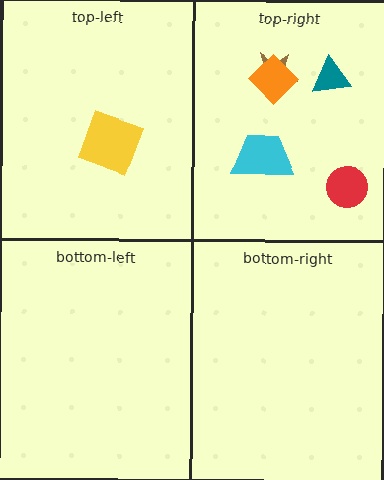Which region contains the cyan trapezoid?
The top-right region.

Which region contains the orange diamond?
The top-right region.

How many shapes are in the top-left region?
1.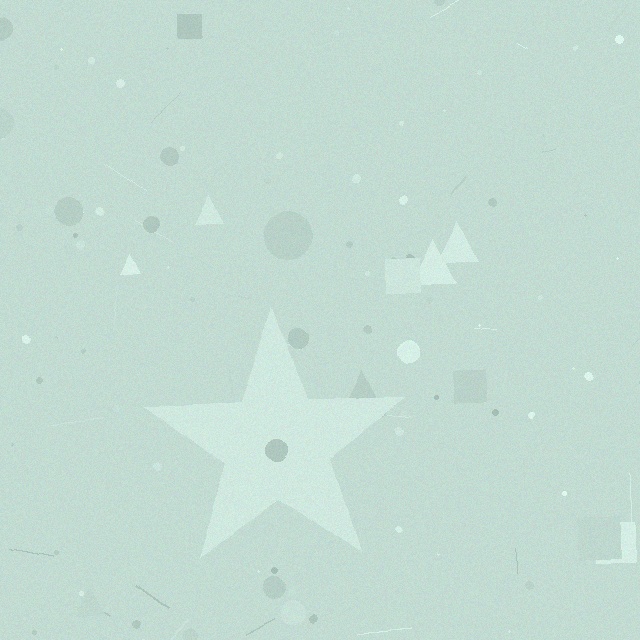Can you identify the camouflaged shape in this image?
The camouflaged shape is a star.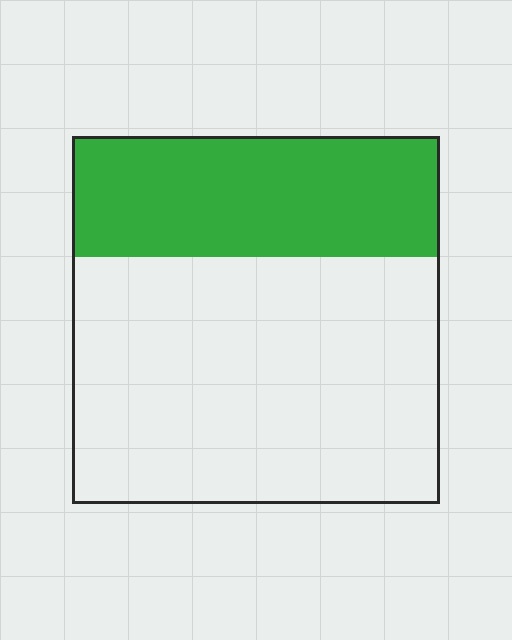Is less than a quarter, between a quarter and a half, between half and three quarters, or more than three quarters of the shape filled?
Between a quarter and a half.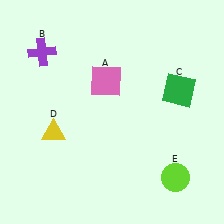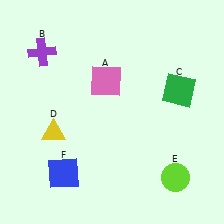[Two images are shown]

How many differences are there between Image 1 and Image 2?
There is 1 difference between the two images.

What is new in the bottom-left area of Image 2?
A blue square (F) was added in the bottom-left area of Image 2.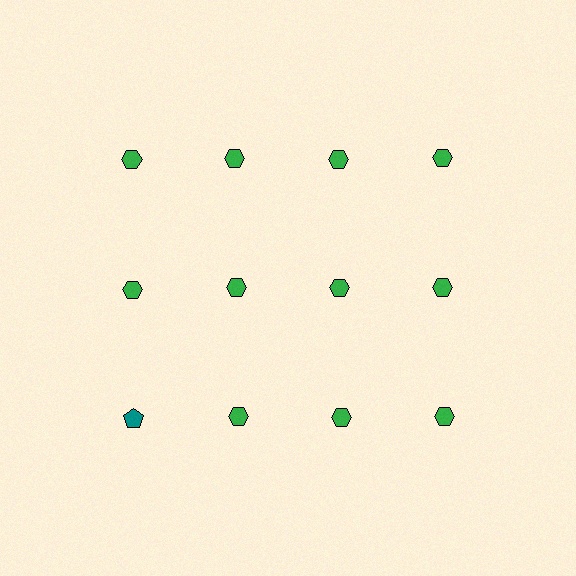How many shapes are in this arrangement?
There are 12 shapes arranged in a grid pattern.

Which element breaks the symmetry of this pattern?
The teal pentagon in the third row, leftmost column breaks the symmetry. All other shapes are green hexagons.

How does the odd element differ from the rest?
It differs in both color (teal instead of green) and shape (pentagon instead of hexagon).